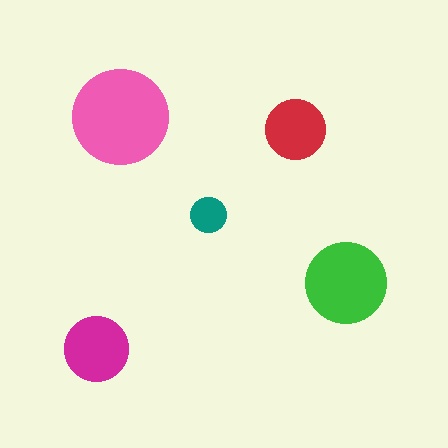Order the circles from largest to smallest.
the pink one, the green one, the magenta one, the red one, the teal one.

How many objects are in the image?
There are 5 objects in the image.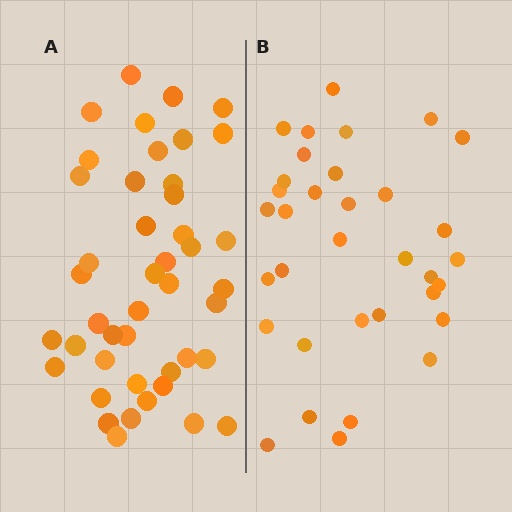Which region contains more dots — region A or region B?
Region A (the left region) has more dots.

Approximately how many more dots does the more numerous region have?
Region A has roughly 10 or so more dots than region B.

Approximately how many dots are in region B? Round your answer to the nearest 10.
About 30 dots. (The exact count is 34, which rounds to 30.)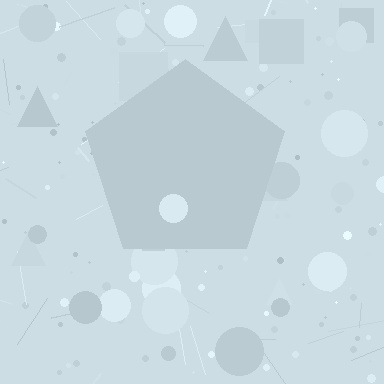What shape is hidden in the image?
A pentagon is hidden in the image.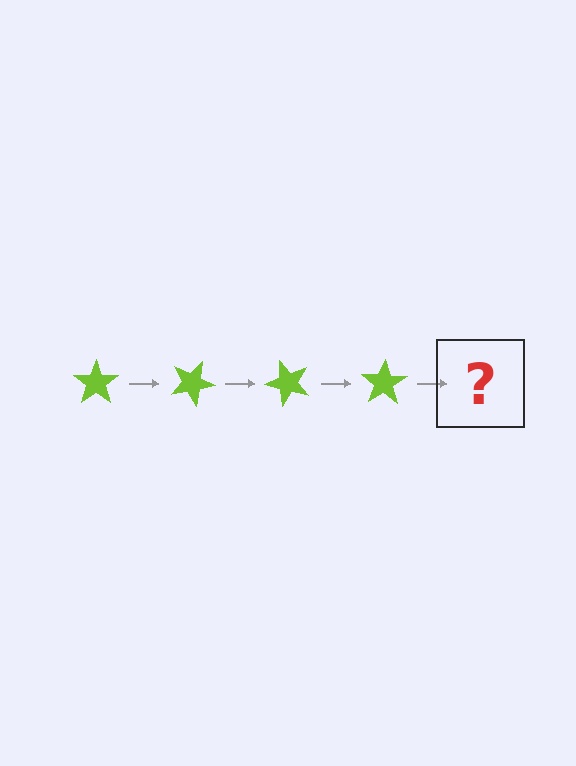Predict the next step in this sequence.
The next step is a lime star rotated 100 degrees.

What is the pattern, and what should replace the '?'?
The pattern is that the star rotates 25 degrees each step. The '?' should be a lime star rotated 100 degrees.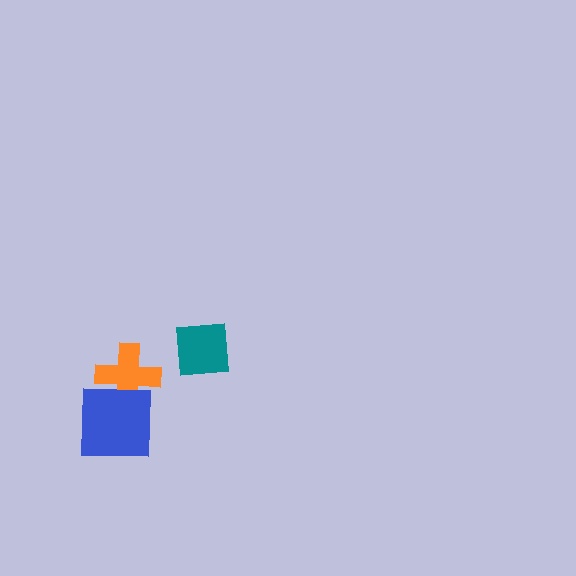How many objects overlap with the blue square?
1 object overlaps with the blue square.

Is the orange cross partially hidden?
Yes, it is partially covered by another shape.